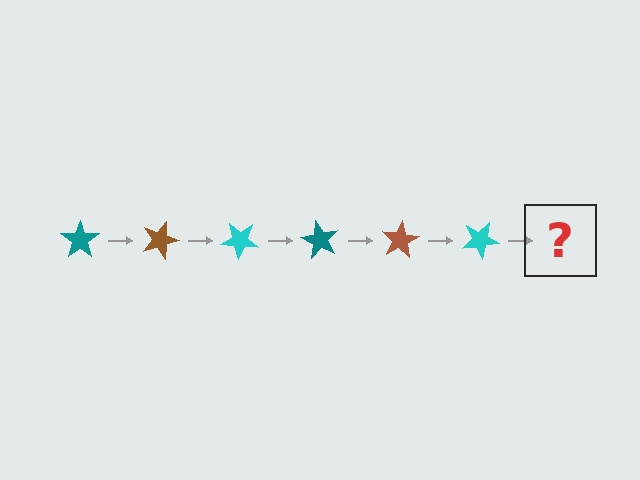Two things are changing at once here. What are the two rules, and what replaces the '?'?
The two rules are that it rotates 20 degrees each step and the color cycles through teal, brown, and cyan. The '?' should be a teal star, rotated 120 degrees from the start.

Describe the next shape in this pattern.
It should be a teal star, rotated 120 degrees from the start.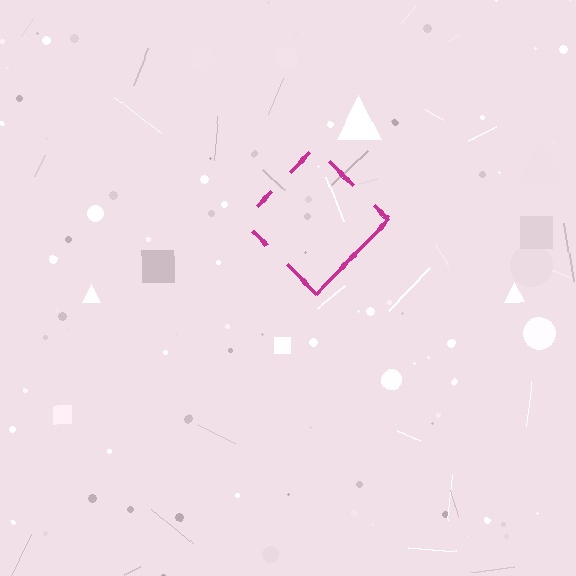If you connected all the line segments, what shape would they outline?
They would outline a diamond.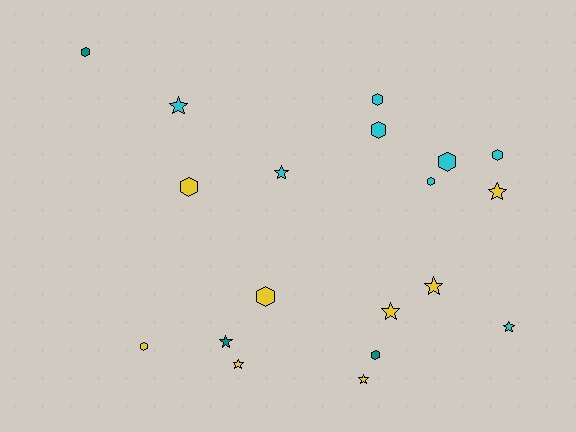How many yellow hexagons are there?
There are 3 yellow hexagons.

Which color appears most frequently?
Yellow, with 8 objects.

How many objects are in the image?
There are 19 objects.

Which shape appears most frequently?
Hexagon, with 10 objects.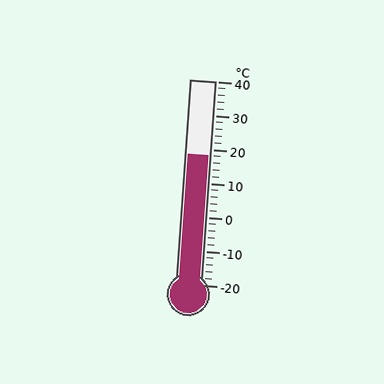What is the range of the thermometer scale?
The thermometer scale ranges from -20°C to 40°C.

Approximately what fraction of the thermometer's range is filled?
The thermometer is filled to approximately 65% of its range.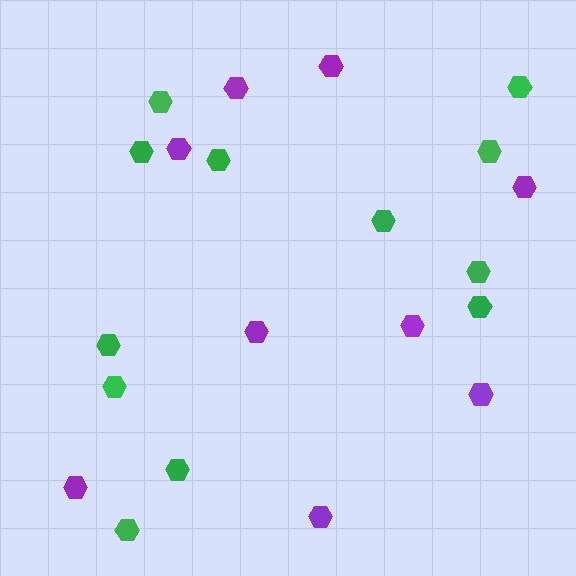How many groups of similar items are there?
There are 2 groups: one group of purple hexagons (9) and one group of green hexagons (12).